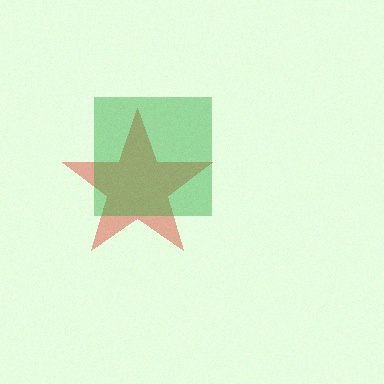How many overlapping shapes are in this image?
There are 2 overlapping shapes in the image.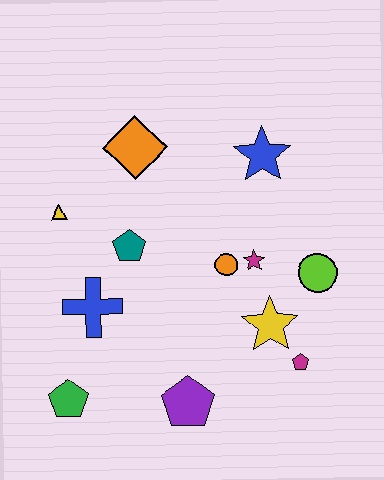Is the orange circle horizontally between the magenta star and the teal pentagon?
Yes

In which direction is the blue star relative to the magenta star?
The blue star is above the magenta star.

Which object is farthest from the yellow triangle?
The magenta pentagon is farthest from the yellow triangle.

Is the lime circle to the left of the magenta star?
No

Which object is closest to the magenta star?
The orange circle is closest to the magenta star.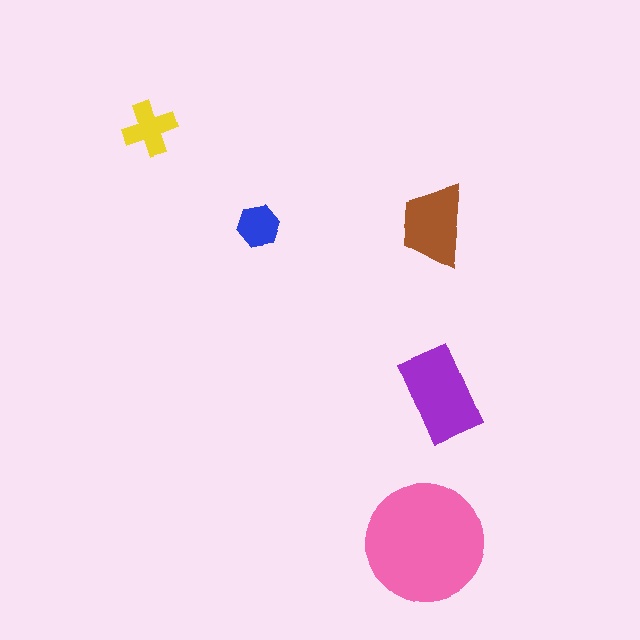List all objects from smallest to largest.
The blue hexagon, the yellow cross, the brown trapezoid, the purple rectangle, the pink circle.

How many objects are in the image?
There are 5 objects in the image.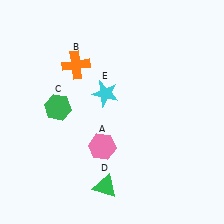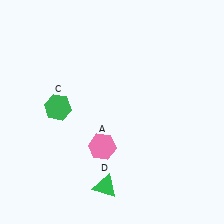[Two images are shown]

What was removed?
The orange cross (B), the cyan star (E) were removed in Image 2.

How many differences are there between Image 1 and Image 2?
There are 2 differences between the two images.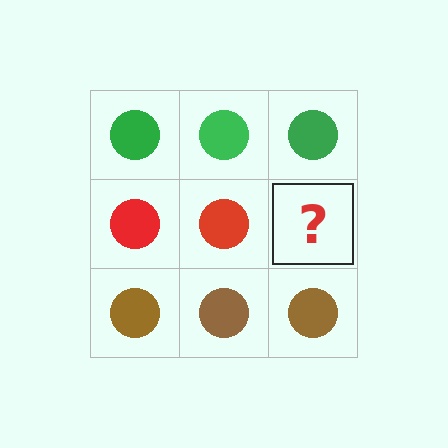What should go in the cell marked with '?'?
The missing cell should contain a red circle.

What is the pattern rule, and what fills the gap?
The rule is that each row has a consistent color. The gap should be filled with a red circle.